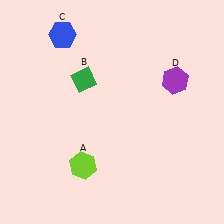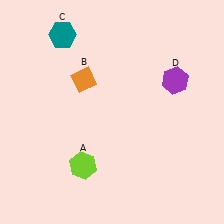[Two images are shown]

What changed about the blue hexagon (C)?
In Image 1, C is blue. In Image 2, it changed to teal.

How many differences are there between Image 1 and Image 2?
There are 2 differences between the two images.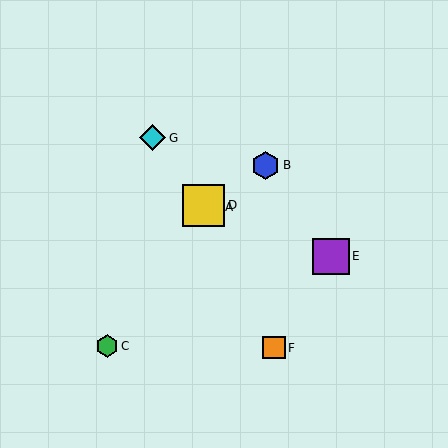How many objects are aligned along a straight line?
3 objects (A, D, E) are aligned along a straight line.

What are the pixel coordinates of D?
Object D is at (204, 205).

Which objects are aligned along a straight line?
Objects A, D, E are aligned along a straight line.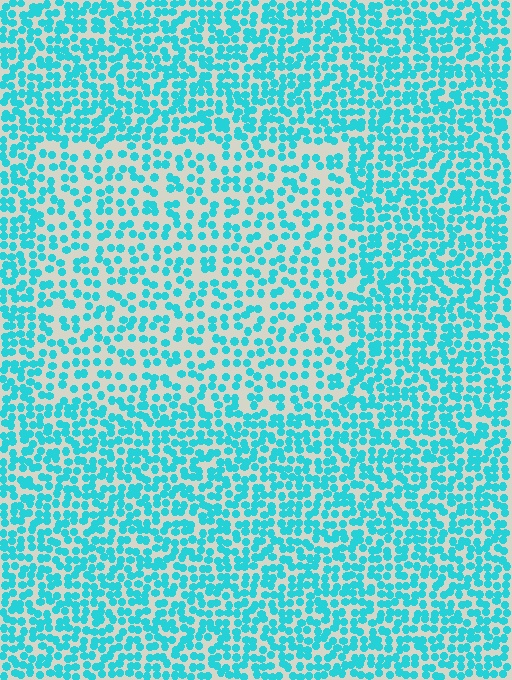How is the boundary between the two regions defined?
The boundary is defined by a change in element density (approximately 1.7x ratio). All elements are the same color, size, and shape.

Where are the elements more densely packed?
The elements are more densely packed outside the rectangle boundary.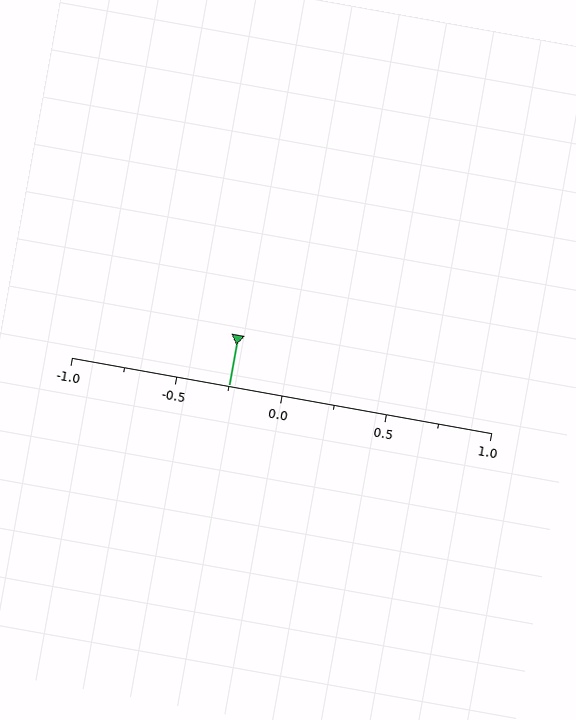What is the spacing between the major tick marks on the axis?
The major ticks are spaced 0.5 apart.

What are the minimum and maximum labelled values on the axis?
The axis runs from -1.0 to 1.0.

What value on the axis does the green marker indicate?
The marker indicates approximately -0.25.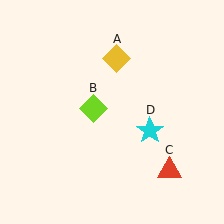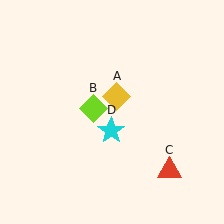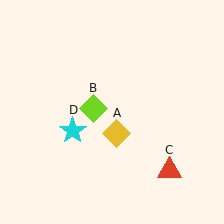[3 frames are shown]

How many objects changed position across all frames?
2 objects changed position: yellow diamond (object A), cyan star (object D).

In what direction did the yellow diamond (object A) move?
The yellow diamond (object A) moved down.